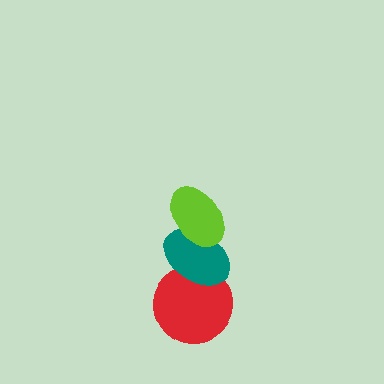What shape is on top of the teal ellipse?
The lime ellipse is on top of the teal ellipse.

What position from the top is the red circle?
The red circle is 3rd from the top.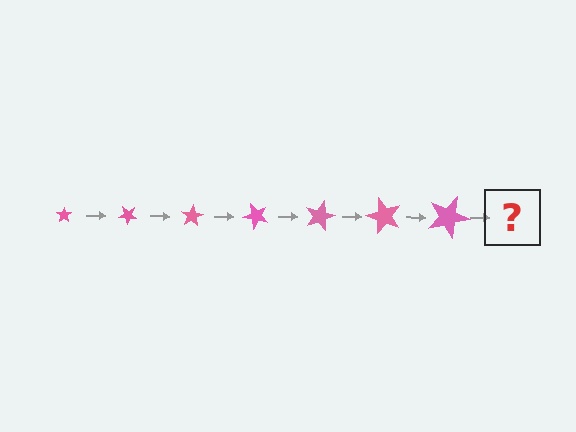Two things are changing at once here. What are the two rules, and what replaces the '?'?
The two rules are that the star grows larger each step and it rotates 40 degrees each step. The '?' should be a star, larger than the previous one and rotated 280 degrees from the start.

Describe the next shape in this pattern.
It should be a star, larger than the previous one and rotated 280 degrees from the start.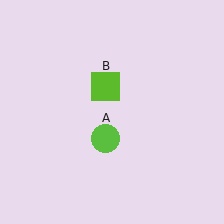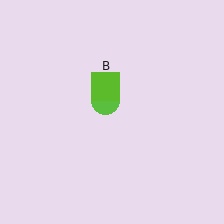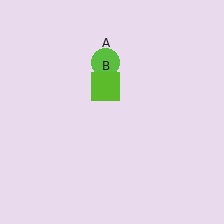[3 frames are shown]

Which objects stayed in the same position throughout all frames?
Lime square (object B) remained stationary.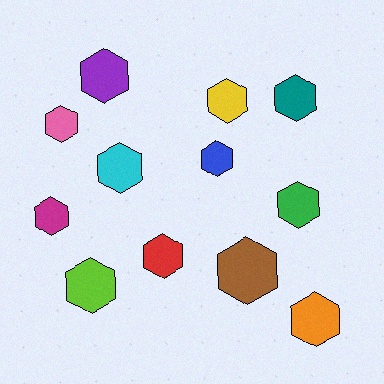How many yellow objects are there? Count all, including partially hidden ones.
There is 1 yellow object.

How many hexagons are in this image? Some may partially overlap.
There are 12 hexagons.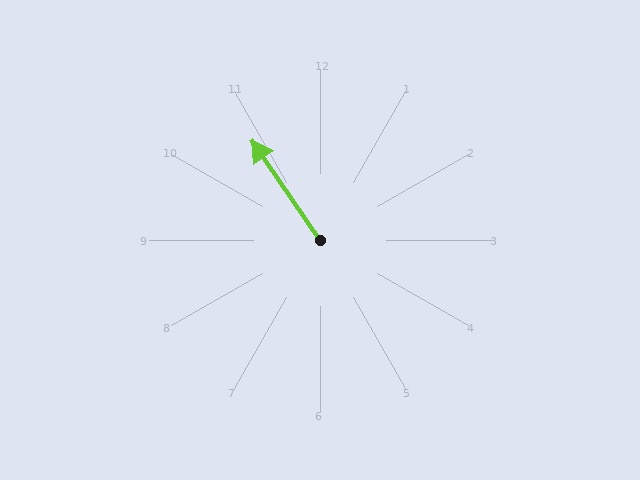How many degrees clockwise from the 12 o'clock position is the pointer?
Approximately 326 degrees.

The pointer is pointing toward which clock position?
Roughly 11 o'clock.